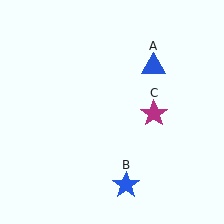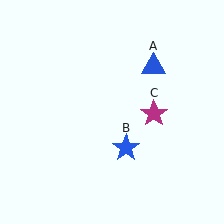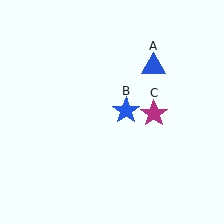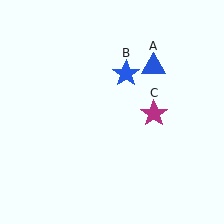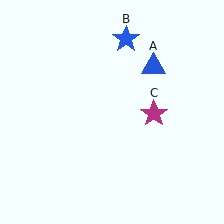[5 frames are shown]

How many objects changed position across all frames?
1 object changed position: blue star (object B).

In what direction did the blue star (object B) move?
The blue star (object B) moved up.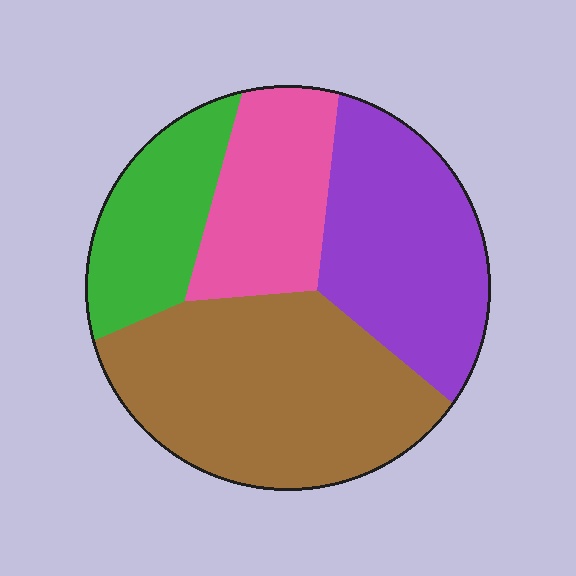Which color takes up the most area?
Brown, at roughly 40%.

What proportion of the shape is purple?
Purple covers 27% of the shape.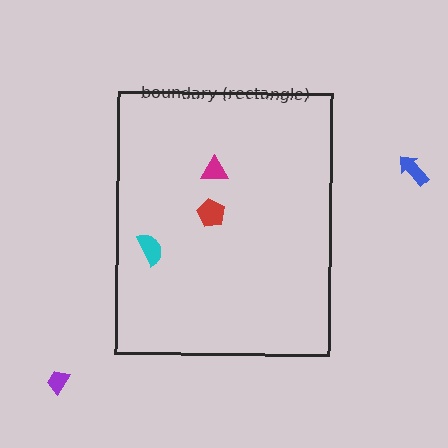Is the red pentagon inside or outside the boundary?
Inside.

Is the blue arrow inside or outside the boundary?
Outside.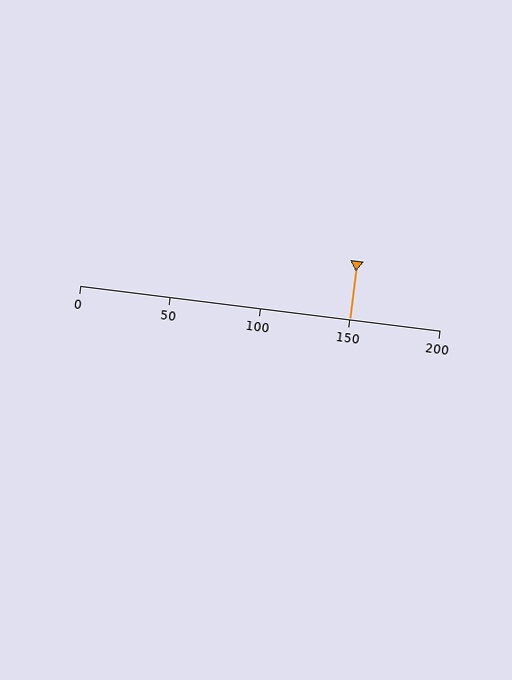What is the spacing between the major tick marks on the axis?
The major ticks are spaced 50 apart.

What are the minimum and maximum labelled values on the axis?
The axis runs from 0 to 200.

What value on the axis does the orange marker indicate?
The marker indicates approximately 150.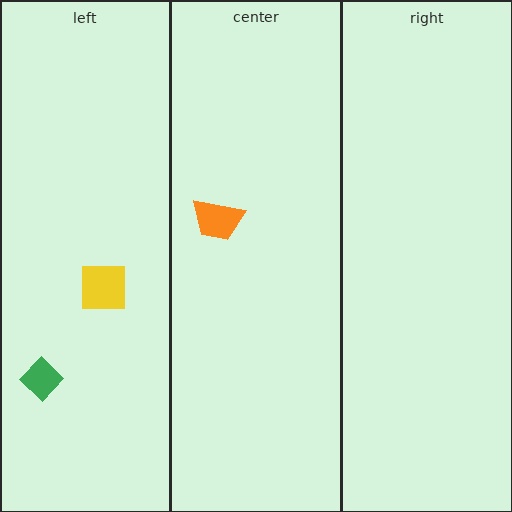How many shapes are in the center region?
1.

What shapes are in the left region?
The green diamond, the yellow square.